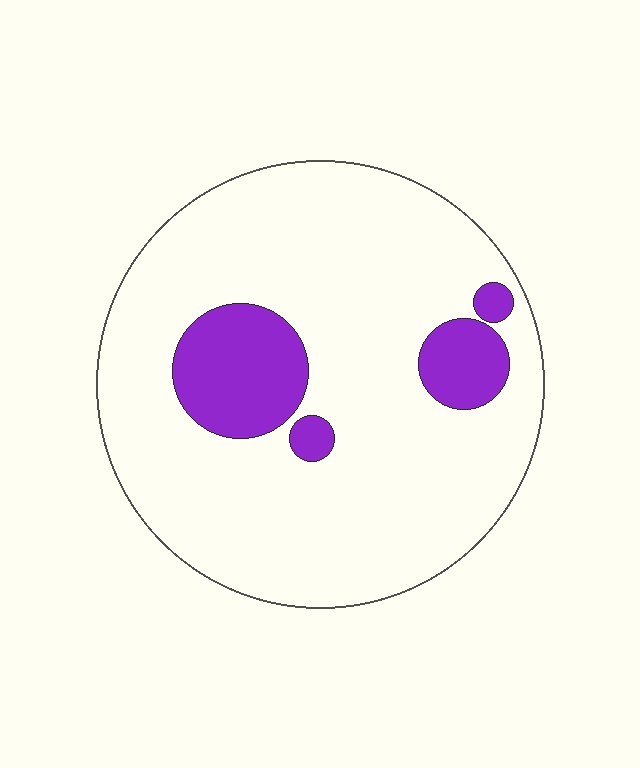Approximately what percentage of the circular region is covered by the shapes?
Approximately 15%.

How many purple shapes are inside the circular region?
4.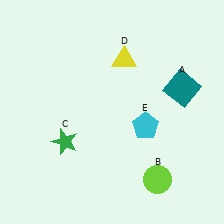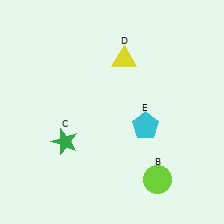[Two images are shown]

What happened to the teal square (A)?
The teal square (A) was removed in Image 2. It was in the top-right area of Image 1.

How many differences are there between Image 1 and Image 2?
There is 1 difference between the two images.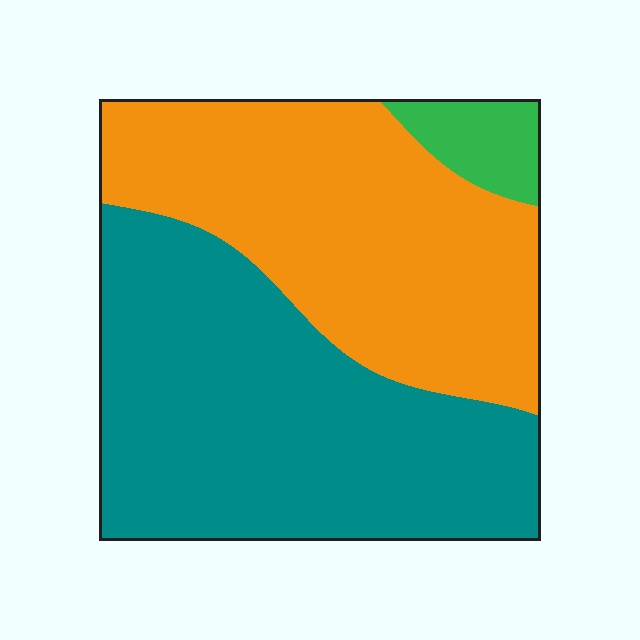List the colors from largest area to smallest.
From largest to smallest: teal, orange, green.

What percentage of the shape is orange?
Orange takes up between a third and a half of the shape.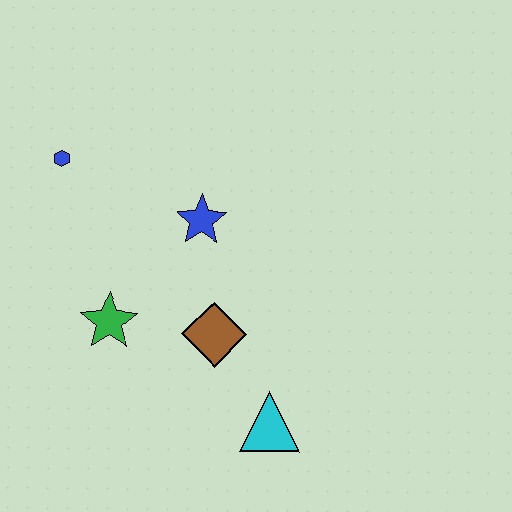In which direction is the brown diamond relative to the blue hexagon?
The brown diamond is below the blue hexagon.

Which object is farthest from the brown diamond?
The blue hexagon is farthest from the brown diamond.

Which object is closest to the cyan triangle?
The brown diamond is closest to the cyan triangle.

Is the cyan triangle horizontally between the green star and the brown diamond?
No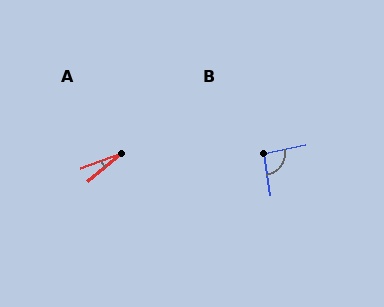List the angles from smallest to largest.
A (19°), B (93°).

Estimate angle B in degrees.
Approximately 93 degrees.